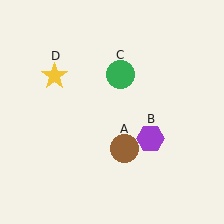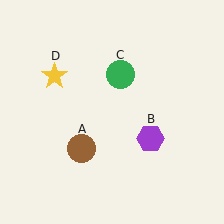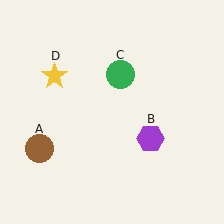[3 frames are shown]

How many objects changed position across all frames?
1 object changed position: brown circle (object A).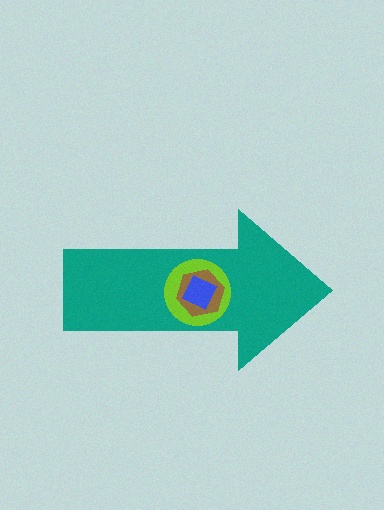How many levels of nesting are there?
4.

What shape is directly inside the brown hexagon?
The blue square.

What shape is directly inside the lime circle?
The brown hexagon.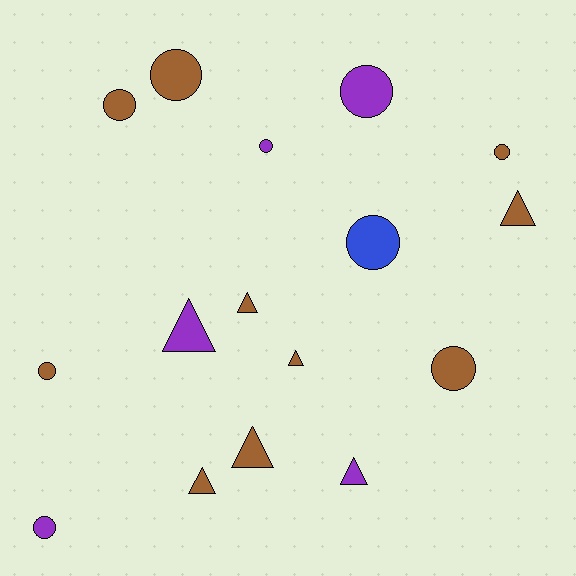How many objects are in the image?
There are 16 objects.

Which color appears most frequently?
Brown, with 10 objects.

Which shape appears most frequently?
Circle, with 9 objects.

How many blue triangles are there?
There are no blue triangles.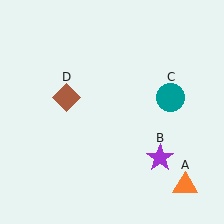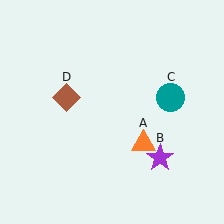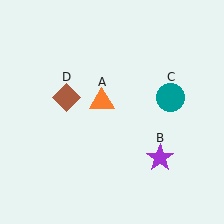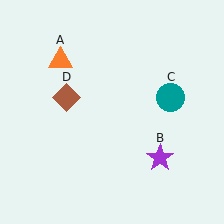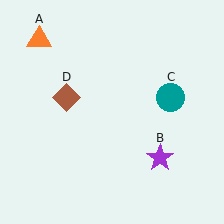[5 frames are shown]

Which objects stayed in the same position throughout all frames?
Purple star (object B) and teal circle (object C) and brown diamond (object D) remained stationary.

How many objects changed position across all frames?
1 object changed position: orange triangle (object A).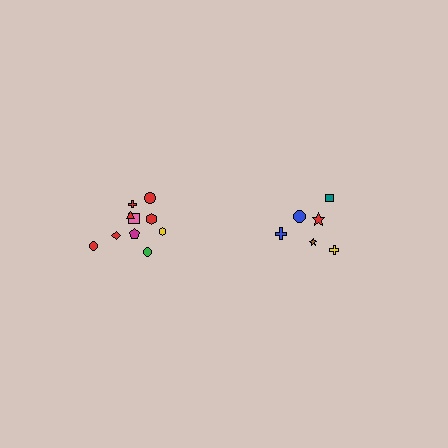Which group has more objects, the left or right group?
The left group.